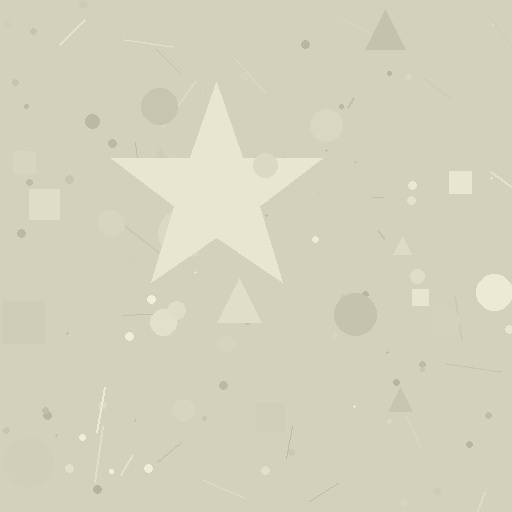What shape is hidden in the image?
A star is hidden in the image.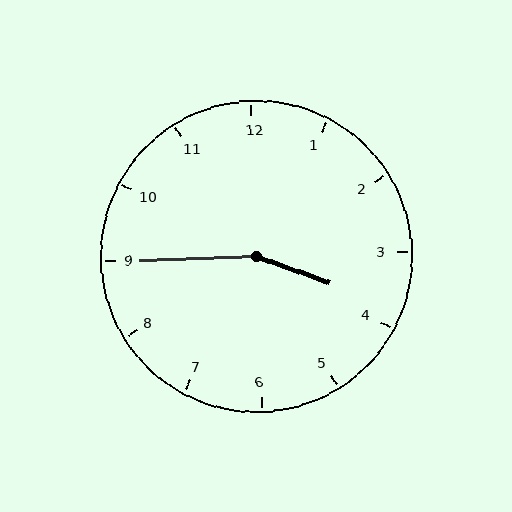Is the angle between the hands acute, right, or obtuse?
It is obtuse.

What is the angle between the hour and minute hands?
Approximately 158 degrees.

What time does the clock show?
3:45.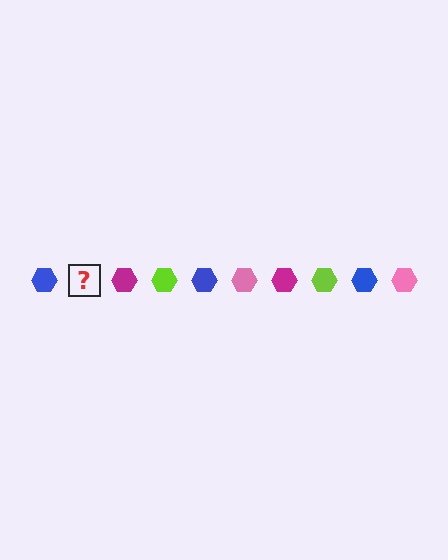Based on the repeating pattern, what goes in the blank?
The blank should be a pink hexagon.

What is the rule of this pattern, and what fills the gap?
The rule is that the pattern cycles through blue, pink, magenta, lime hexagons. The gap should be filled with a pink hexagon.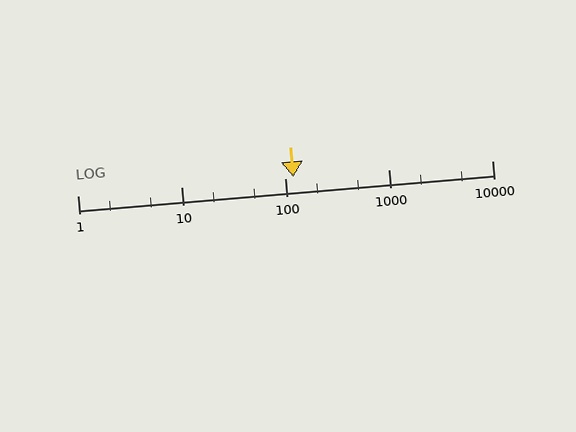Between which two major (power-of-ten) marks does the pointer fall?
The pointer is between 100 and 1000.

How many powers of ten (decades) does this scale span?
The scale spans 4 decades, from 1 to 10000.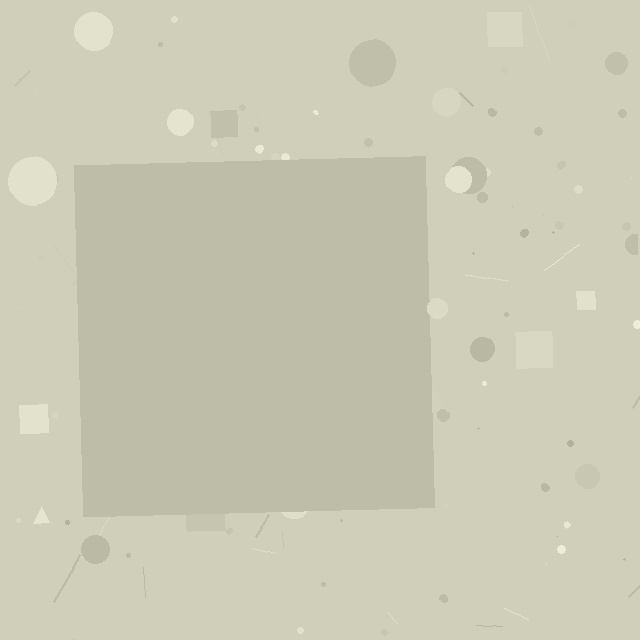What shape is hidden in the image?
A square is hidden in the image.